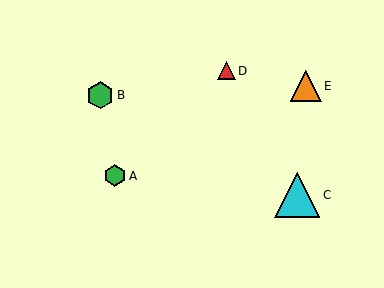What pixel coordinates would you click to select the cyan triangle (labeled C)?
Click at (297, 195) to select the cyan triangle C.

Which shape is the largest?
The cyan triangle (labeled C) is the largest.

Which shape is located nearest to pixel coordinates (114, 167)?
The green hexagon (labeled A) at (115, 176) is nearest to that location.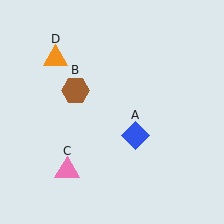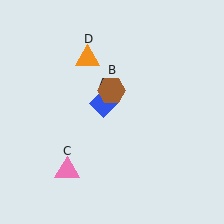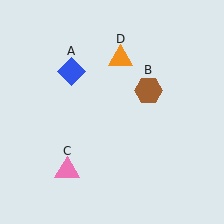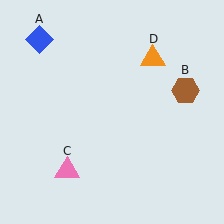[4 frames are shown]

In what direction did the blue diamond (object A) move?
The blue diamond (object A) moved up and to the left.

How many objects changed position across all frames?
3 objects changed position: blue diamond (object A), brown hexagon (object B), orange triangle (object D).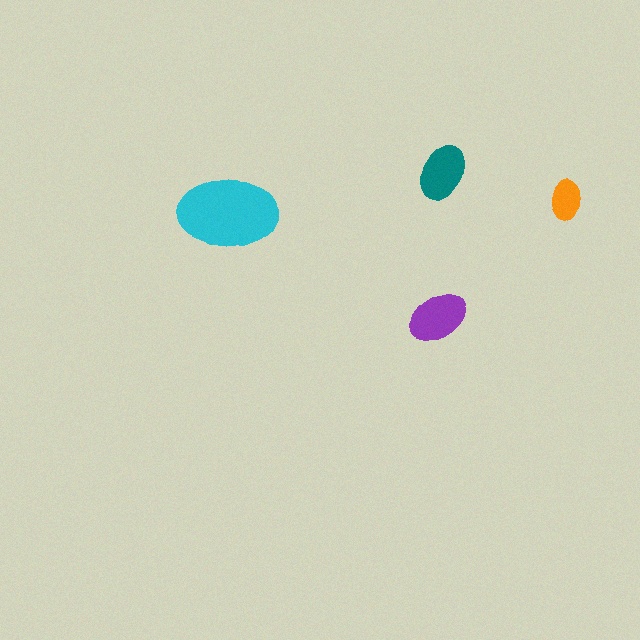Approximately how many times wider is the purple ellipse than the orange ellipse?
About 1.5 times wider.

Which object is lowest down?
The purple ellipse is bottommost.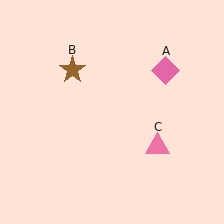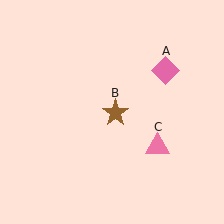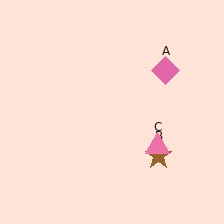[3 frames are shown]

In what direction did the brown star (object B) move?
The brown star (object B) moved down and to the right.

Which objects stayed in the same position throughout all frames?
Pink diamond (object A) and pink triangle (object C) remained stationary.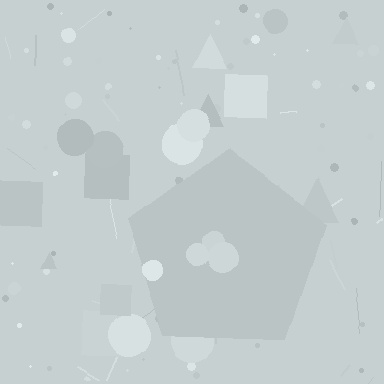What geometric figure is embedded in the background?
A pentagon is embedded in the background.